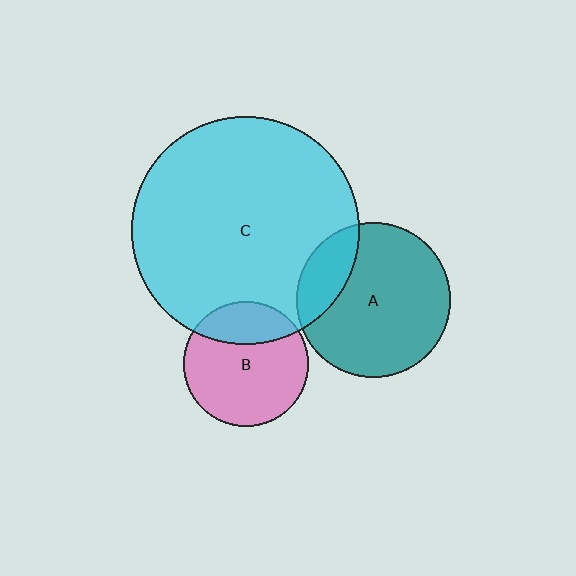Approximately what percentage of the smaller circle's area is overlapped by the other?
Approximately 25%.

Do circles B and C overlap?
Yes.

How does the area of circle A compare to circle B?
Approximately 1.5 times.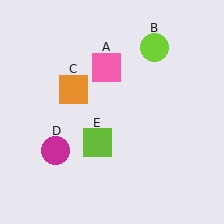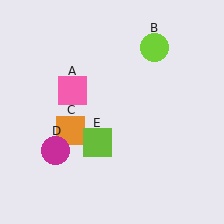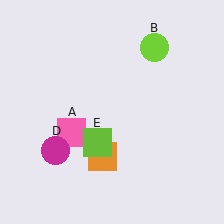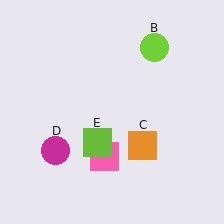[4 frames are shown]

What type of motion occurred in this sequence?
The pink square (object A), orange square (object C) rotated counterclockwise around the center of the scene.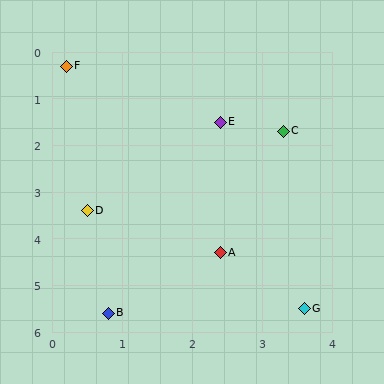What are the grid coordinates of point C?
Point C is at approximately (3.3, 1.7).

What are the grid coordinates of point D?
Point D is at approximately (0.5, 3.4).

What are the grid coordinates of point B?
Point B is at approximately (0.8, 5.6).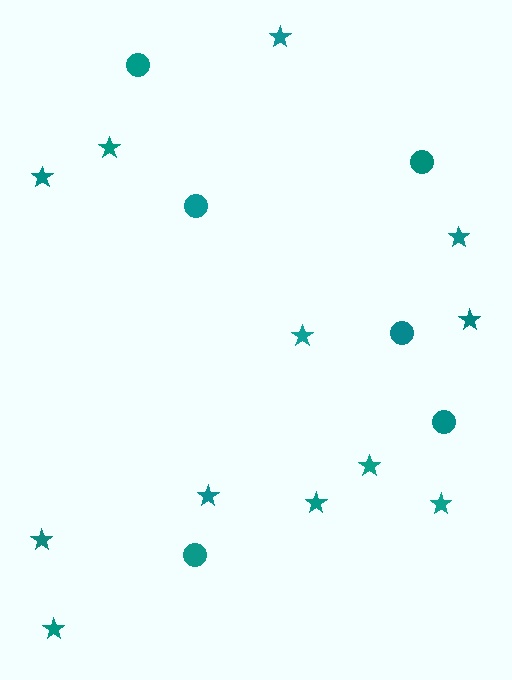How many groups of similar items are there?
There are 2 groups: one group of circles (6) and one group of stars (12).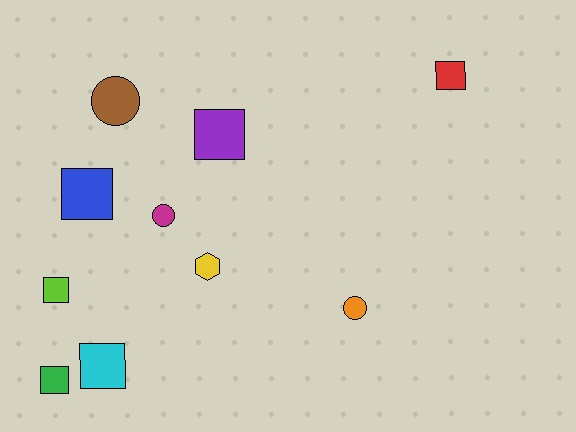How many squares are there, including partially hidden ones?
There are 6 squares.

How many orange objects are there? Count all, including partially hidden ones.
There is 1 orange object.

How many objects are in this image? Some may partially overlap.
There are 10 objects.